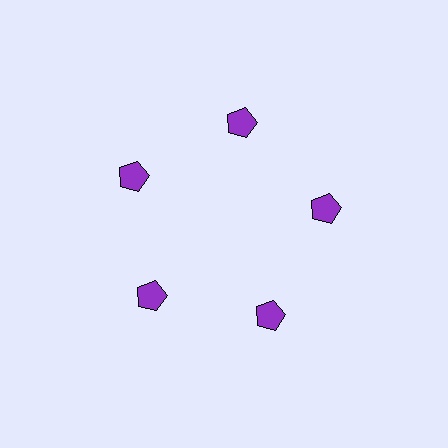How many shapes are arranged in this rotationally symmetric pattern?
There are 5 shapes, arranged in 5 groups of 1.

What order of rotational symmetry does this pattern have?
This pattern has 5-fold rotational symmetry.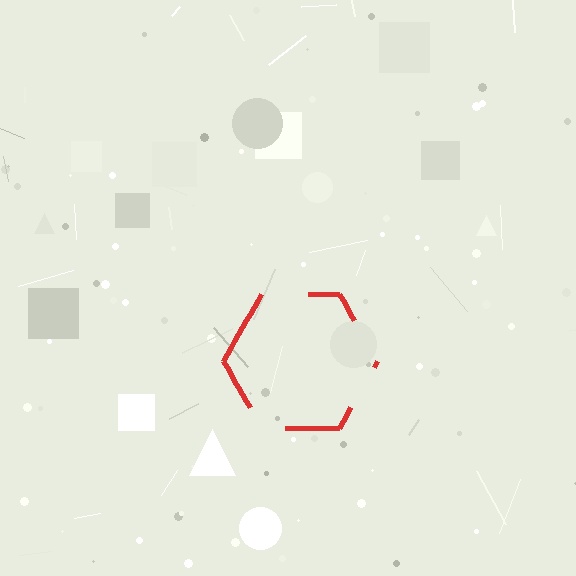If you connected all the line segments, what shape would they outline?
They would outline a hexagon.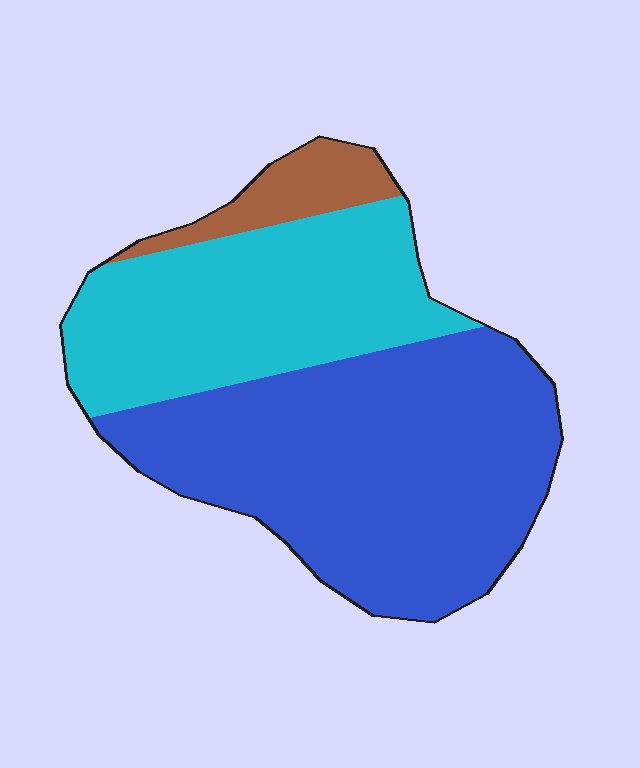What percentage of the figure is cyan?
Cyan takes up between a quarter and a half of the figure.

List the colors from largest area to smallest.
From largest to smallest: blue, cyan, brown.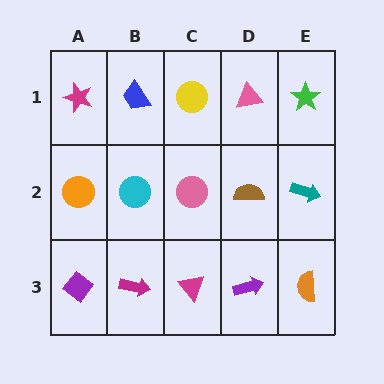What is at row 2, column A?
An orange circle.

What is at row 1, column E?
A green star.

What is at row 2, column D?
A brown semicircle.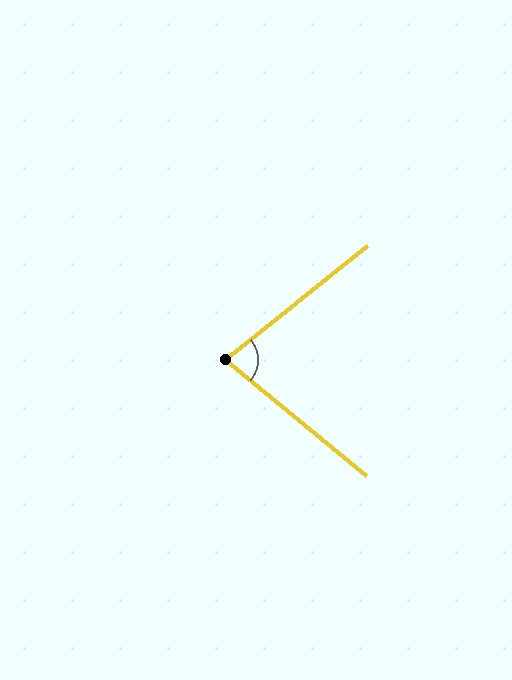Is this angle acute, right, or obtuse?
It is acute.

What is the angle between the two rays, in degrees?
Approximately 78 degrees.